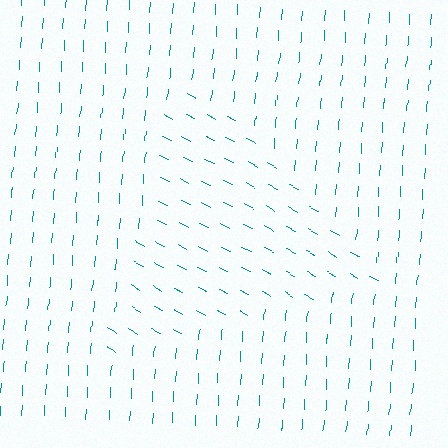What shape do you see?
I see a triangle.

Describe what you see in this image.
The image is filled with small teal line segments. A triangle region in the image has lines oriented differently from the surrounding lines, creating a visible texture boundary.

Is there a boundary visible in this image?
Yes, there is a texture boundary formed by a change in line orientation.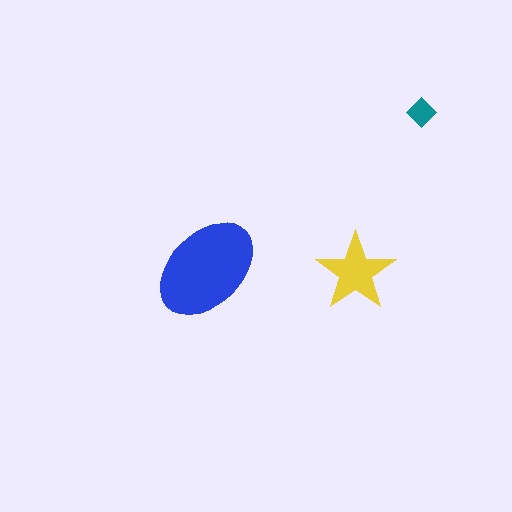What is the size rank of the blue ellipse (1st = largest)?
1st.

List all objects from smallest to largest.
The teal diamond, the yellow star, the blue ellipse.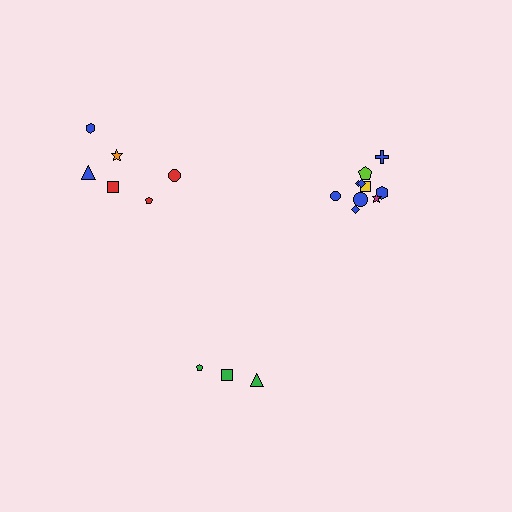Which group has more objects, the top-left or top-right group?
The top-right group.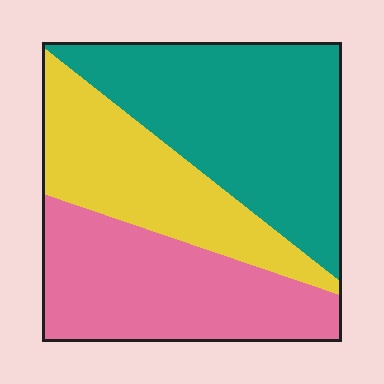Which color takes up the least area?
Yellow, at roughly 25%.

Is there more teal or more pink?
Teal.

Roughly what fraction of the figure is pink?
Pink covers roughly 30% of the figure.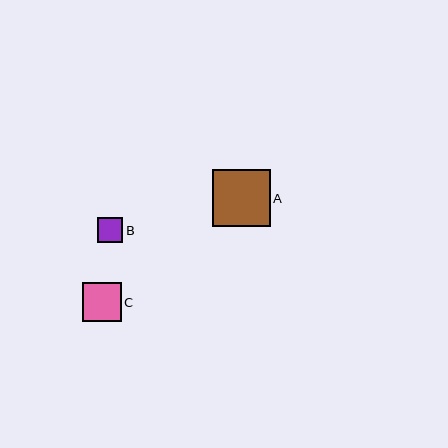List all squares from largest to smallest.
From largest to smallest: A, C, B.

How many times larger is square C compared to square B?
Square C is approximately 1.6 times the size of square B.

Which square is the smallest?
Square B is the smallest with a size of approximately 25 pixels.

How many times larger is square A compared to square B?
Square A is approximately 2.3 times the size of square B.